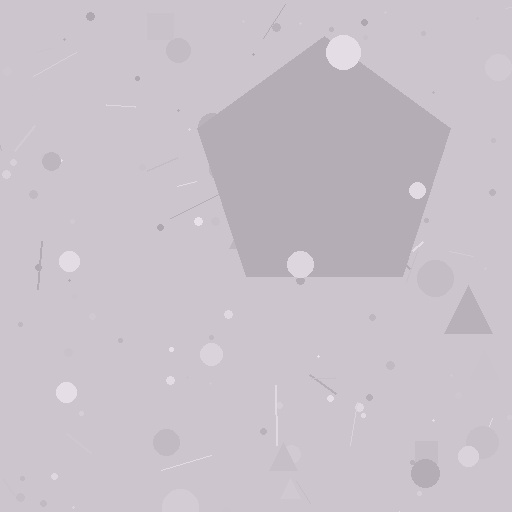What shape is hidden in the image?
A pentagon is hidden in the image.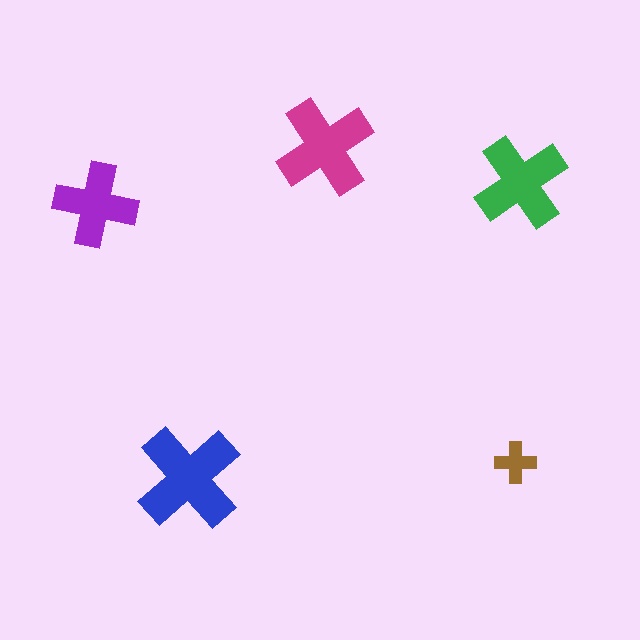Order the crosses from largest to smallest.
the blue one, the magenta one, the green one, the purple one, the brown one.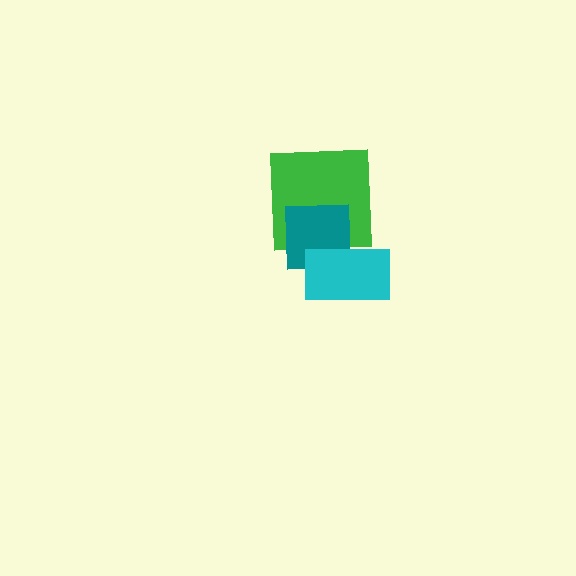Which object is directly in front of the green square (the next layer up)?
The teal square is directly in front of the green square.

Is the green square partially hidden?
Yes, it is partially covered by another shape.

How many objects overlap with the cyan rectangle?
2 objects overlap with the cyan rectangle.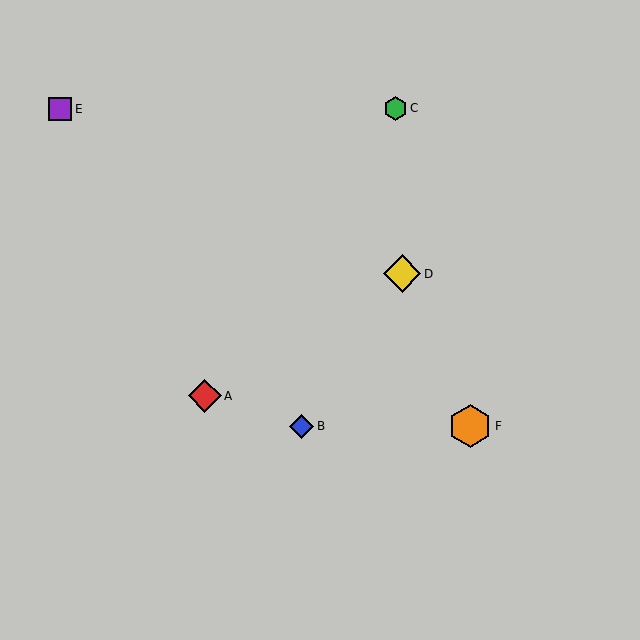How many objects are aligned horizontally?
2 objects (B, F) are aligned horizontally.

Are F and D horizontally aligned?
No, F is at y≈426 and D is at y≈274.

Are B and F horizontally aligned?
Yes, both are at y≈426.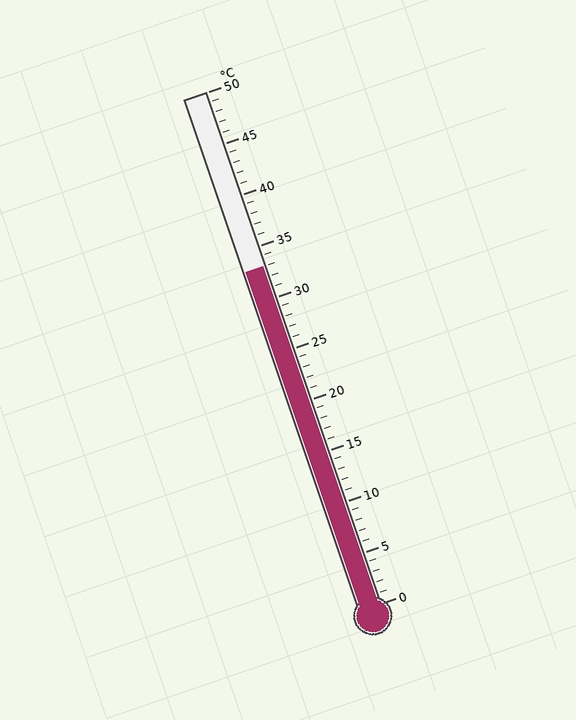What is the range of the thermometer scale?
The thermometer scale ranges from 0°C to 50°C.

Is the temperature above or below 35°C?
The temperature is below 35°C.